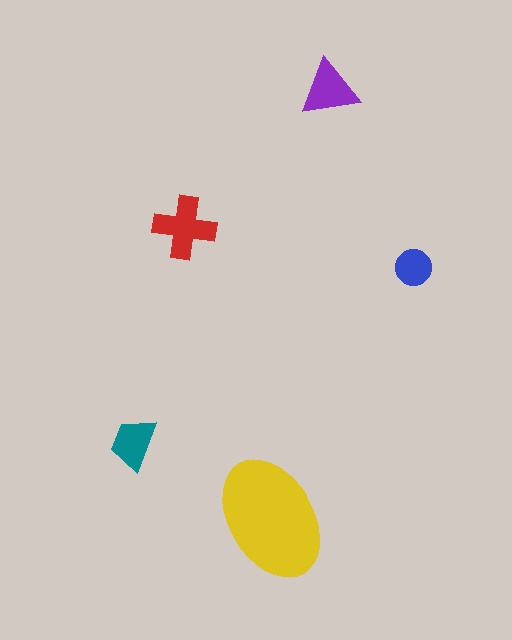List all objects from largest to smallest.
The yellow ellipse, the red cross, the purple triangle, the teal trapezoid, the blue circle.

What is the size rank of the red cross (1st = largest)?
2nd.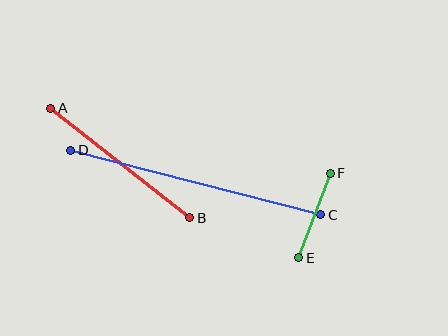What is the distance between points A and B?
The distance is approximately 177 pixels.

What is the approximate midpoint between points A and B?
The midpoint is at approximately (120, 163) pixels.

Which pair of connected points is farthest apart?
Points C and D are farthest apart.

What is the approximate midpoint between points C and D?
The midpoint is at approximately (196, 183) pixels.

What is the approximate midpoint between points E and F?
The midpoint is at approximately (315, 215) pixels.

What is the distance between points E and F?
The distance is approximately 90 pixels.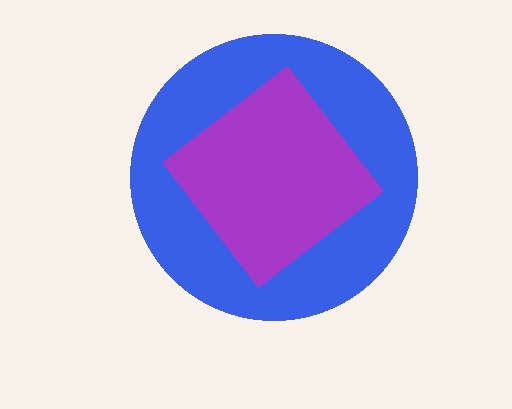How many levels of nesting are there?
2.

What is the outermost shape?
The blue circle.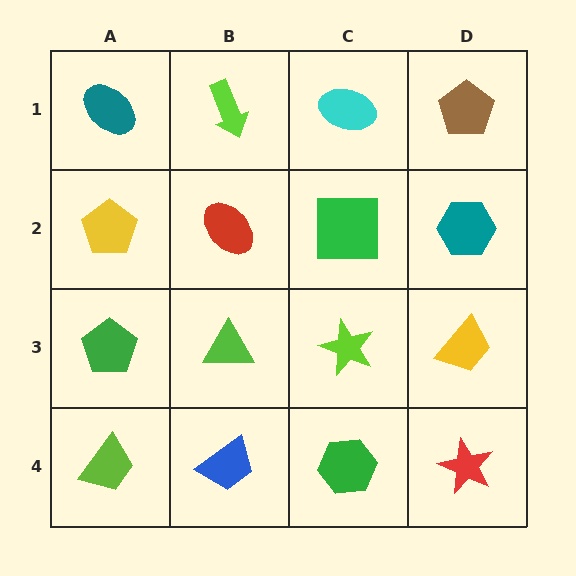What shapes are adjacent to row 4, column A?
A green pentagon (row 3, column A), a blue trapezoid (row 4, column B).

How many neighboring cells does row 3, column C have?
4.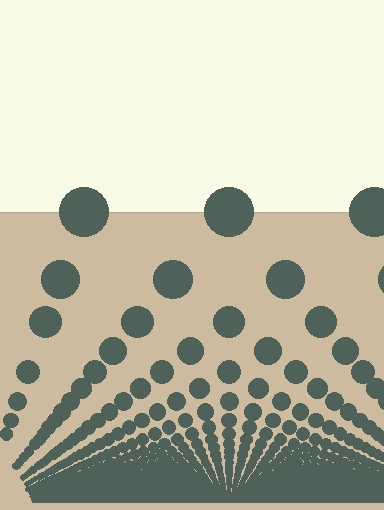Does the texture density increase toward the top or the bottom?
Density increases toward the bottom.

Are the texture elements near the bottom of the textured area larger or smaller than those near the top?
Smaller. The gradient is inverted — elements near the bottom are smaller and denser.